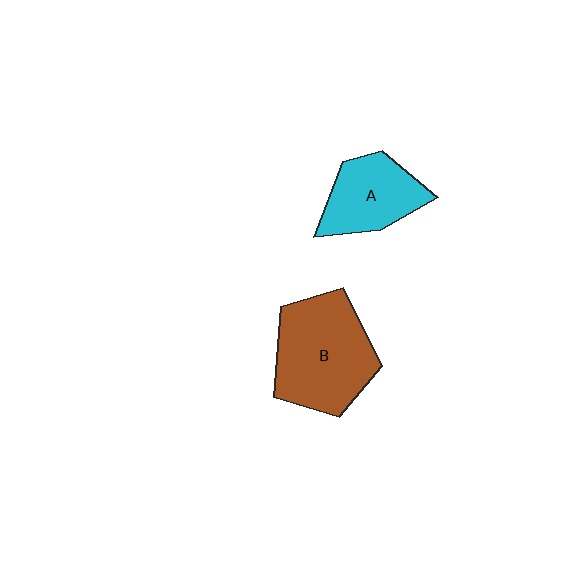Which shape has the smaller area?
Shape A (cyan).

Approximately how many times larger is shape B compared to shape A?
Approximately 1.6 times.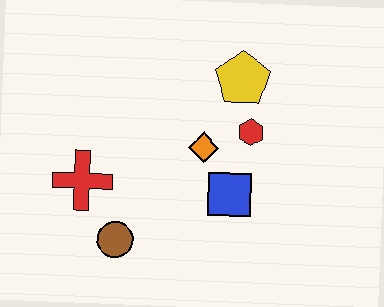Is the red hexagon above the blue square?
Yes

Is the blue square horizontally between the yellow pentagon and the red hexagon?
No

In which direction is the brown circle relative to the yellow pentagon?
The brown circle is below the yellow pentagon.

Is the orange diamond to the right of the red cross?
Yes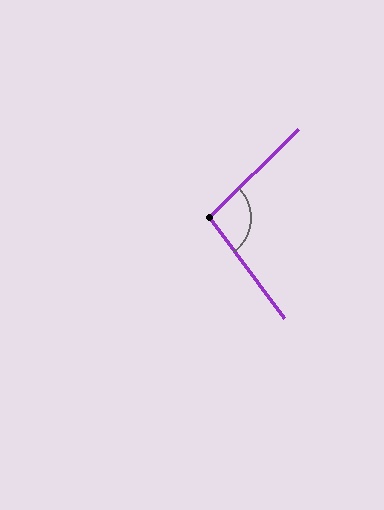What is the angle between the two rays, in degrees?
Approximately 98 degrees.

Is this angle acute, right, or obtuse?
It is obtuse.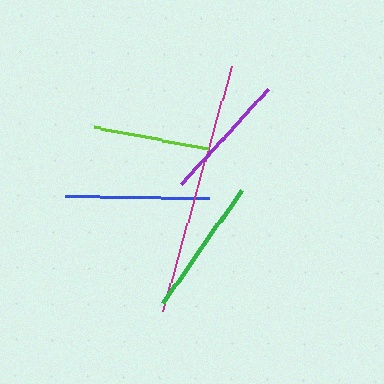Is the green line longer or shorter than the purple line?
The green line is longer than the purple line.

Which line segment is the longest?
The magenta line is the longest at approximately 254 pixels.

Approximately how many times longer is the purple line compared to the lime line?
The purple line is approximately 1.1 times the length of the lime line.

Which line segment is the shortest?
The lime line is the shortest at approximately 116 pixels.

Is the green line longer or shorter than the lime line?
The green line is longer than the lime line.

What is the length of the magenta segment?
The magenta segment is approximately 254 pixels long.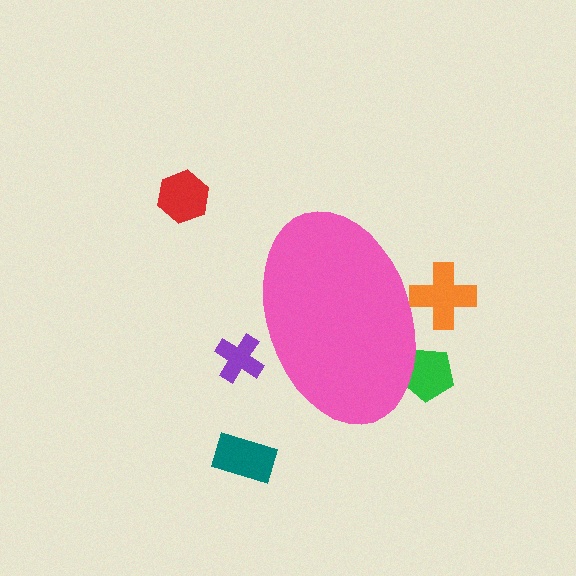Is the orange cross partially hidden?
Yes, the orange cross is partially hidden behind the pink ellipse.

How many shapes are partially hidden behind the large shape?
3 shapes are partially hidden.